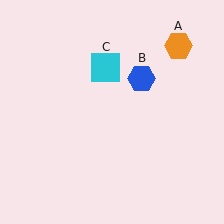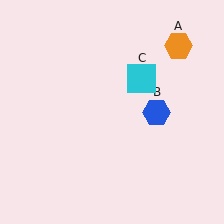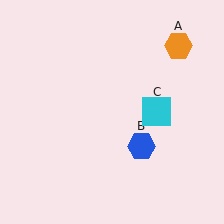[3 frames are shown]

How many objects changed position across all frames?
2 objects changed position: blue hexagon (object B), cyan square (object C).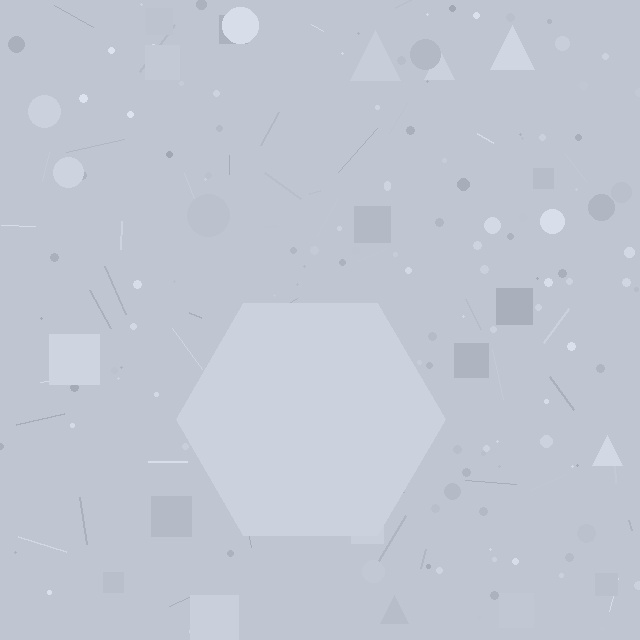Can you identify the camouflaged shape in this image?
The camouflaged shape is a hexagon.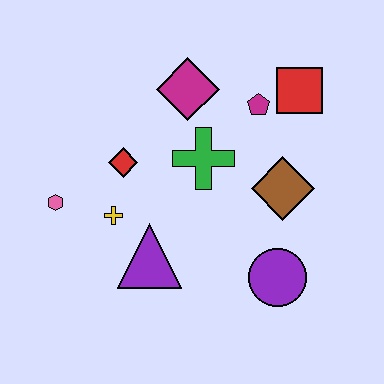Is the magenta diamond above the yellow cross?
Yes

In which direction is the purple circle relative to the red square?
The purple circle is below the red square.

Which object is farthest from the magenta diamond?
The purple circle is farthest from the magenta diamond.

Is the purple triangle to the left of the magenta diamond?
Yes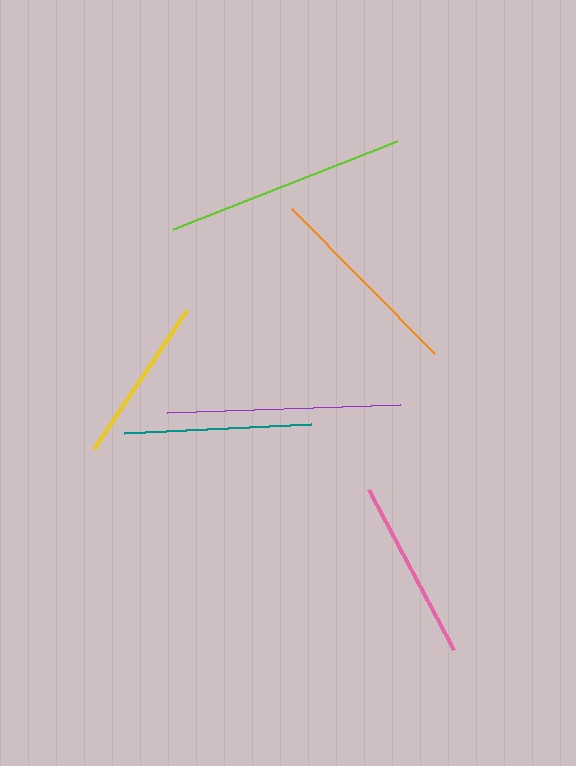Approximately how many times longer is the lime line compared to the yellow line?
The lime line is approximately 1.4 times the length of the yellow line.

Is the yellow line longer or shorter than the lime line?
The lime line is longer than the yellow line.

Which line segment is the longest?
The lime line is the longest at approximately 241 pixels.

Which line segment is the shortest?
The yellow line is the shortest at approximately 168 pixels.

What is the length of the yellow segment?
The yellow segment is approximately 168 pixels long.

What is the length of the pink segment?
The pink segment is approximately 181 pixels long.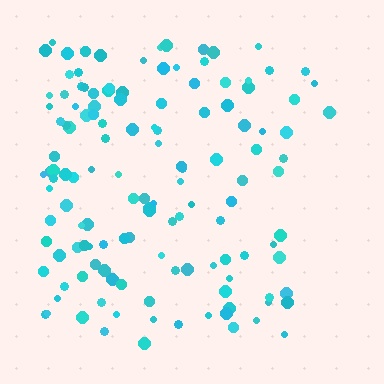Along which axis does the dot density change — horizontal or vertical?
Horizontal.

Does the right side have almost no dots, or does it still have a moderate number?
Still a moderate number, just noticeably fewer than the left.